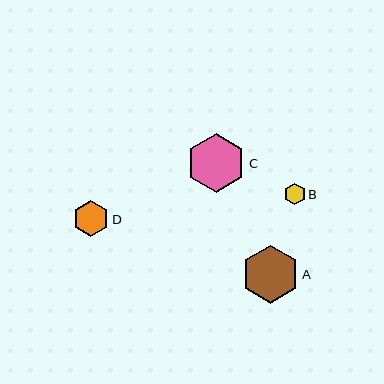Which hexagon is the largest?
Hexagon C is the largest with a size of approximately 59 pixels.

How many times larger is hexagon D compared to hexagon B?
Hexagon D is approximately 1.7 times the size of hexagon B.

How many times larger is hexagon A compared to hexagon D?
Hexagon A is approximately 1.6 times the size of hexagon D.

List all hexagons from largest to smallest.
From largest to smallest: C, A, D, B.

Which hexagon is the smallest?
Hexagon B is the smallest with a size of approximately 21 pixels.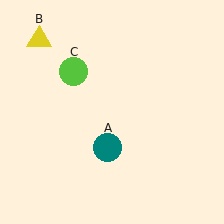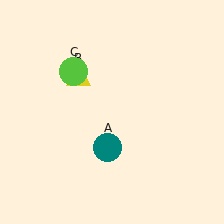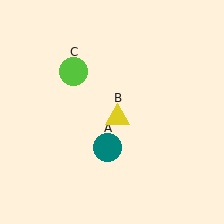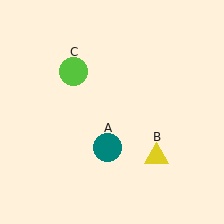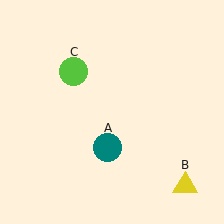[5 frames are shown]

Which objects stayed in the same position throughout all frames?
Teal circle (object A) and lime circle (object C) remained stationary.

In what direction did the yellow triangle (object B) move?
The yellow triangle (object B) moved down and to the right.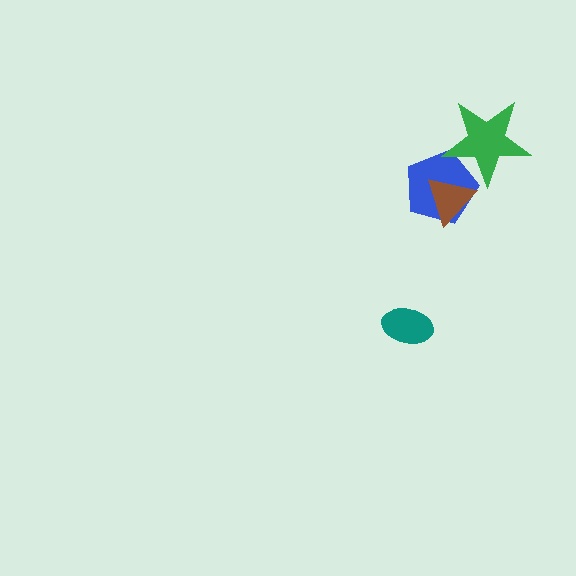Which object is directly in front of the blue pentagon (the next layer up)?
The green star is directly in front of the blue pentagon.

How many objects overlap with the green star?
2 objects overlap with the green star.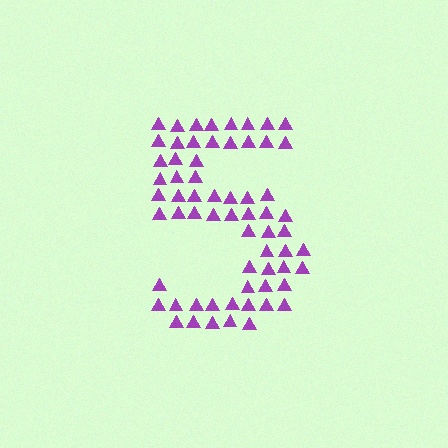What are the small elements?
The small elements are triangles.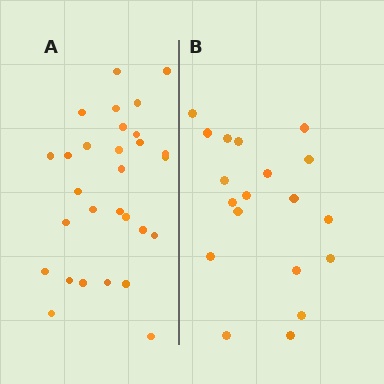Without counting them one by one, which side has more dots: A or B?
Region A (the left region) has more dots.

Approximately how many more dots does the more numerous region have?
Region A has roughly 10 or so more dots than region B.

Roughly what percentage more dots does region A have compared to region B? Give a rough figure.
About 55% more.